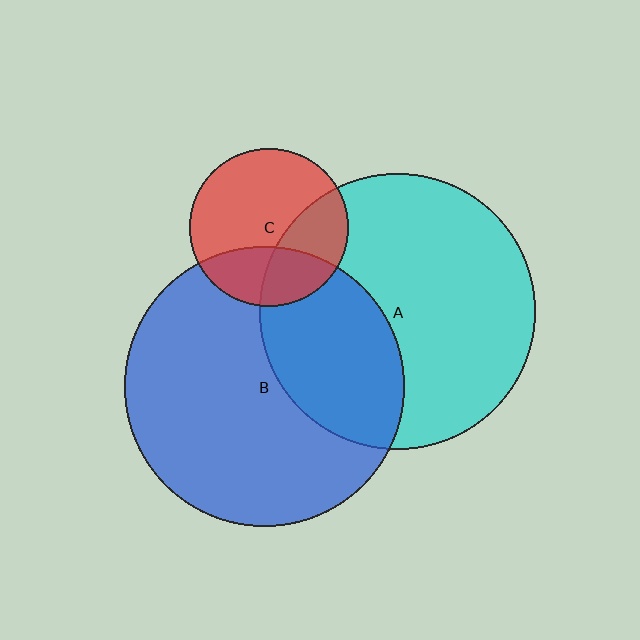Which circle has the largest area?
Circle B (blue).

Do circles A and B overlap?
Yes.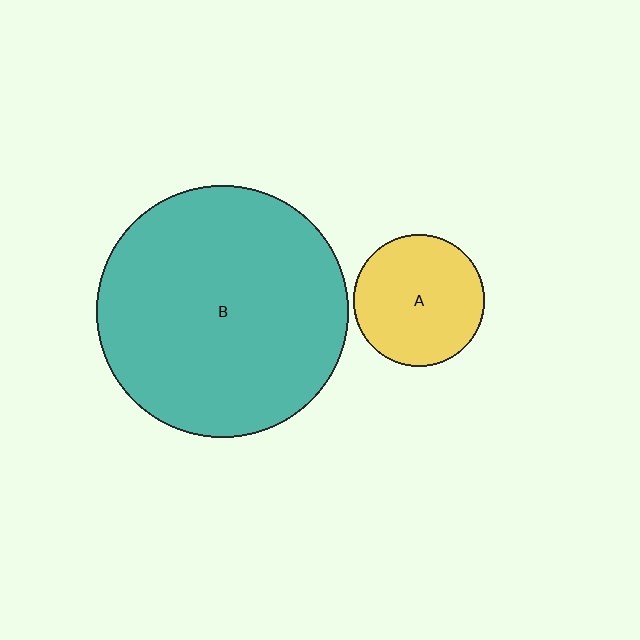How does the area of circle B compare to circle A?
Approximately 3.7 times.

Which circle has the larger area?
Circle B (teal).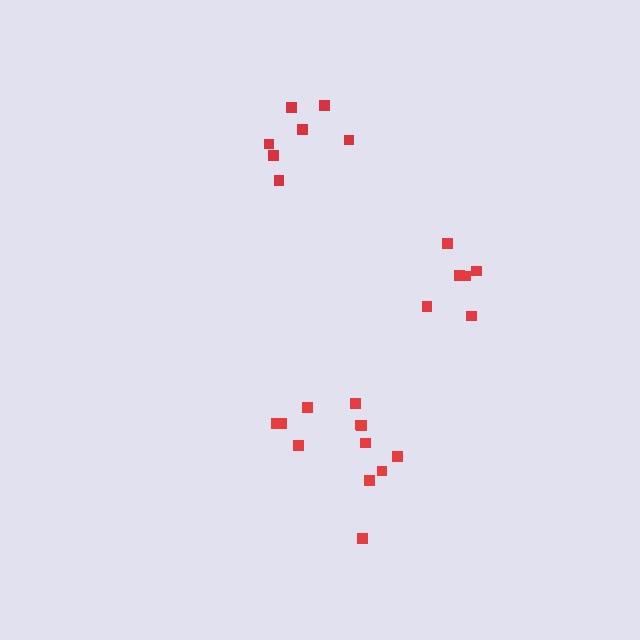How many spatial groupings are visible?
There are 3 spatial groupings.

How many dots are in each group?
Group 1: 12 dots, Group 2: 6 dots, Group 3: 7 dots (25 total).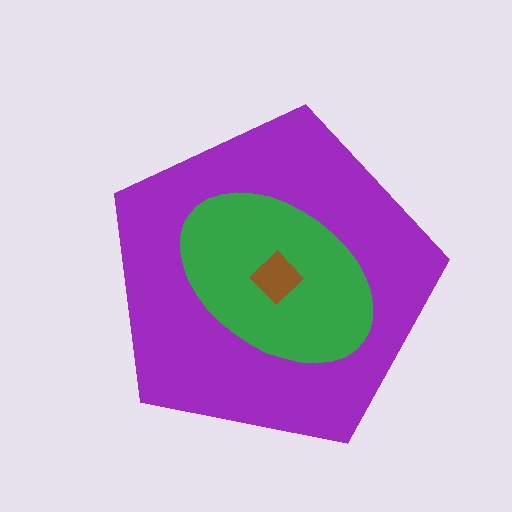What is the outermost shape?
The purple pentagon.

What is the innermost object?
The brown diamond.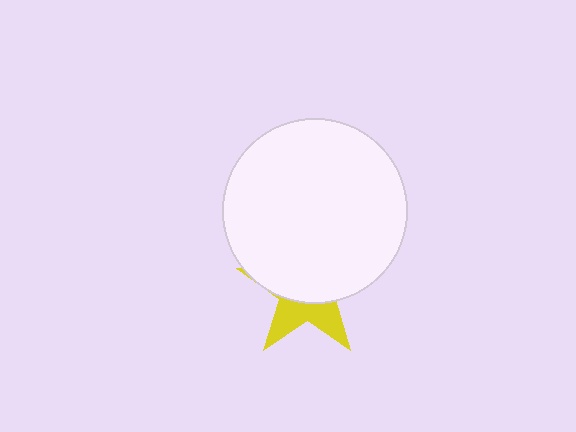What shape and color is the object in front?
The object in front is a white circle.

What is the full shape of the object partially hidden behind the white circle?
The partially hidden object is a yellow star.